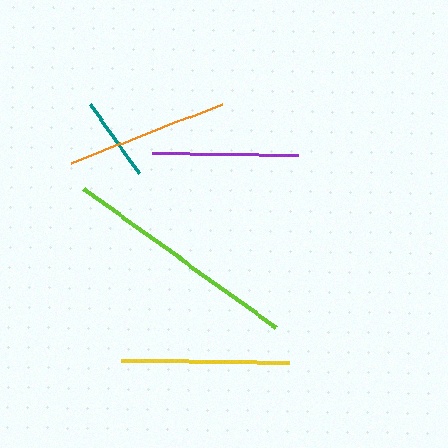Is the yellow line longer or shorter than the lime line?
The lime line is longer than the yellow line.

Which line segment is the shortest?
The teal line is the shortest at approximately 84 pixels.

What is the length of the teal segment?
The teal segment is approximately 84 pixels long.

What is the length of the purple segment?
The purple segment is approximately 146 pixels long.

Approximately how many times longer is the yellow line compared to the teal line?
The yellow line is approximately 2.0 times the length of the teal line.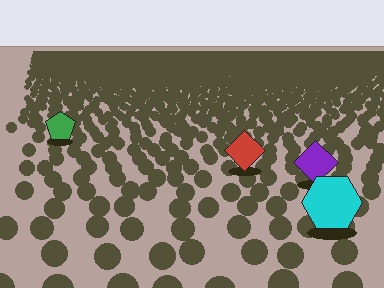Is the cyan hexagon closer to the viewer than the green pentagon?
Yes. The cyan hexagon is closer — you can tell from the texture gradient: the ground texture is coarser near it.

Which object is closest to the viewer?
The cyan hexagon is closest. The texture marks near it are larger and more spread out.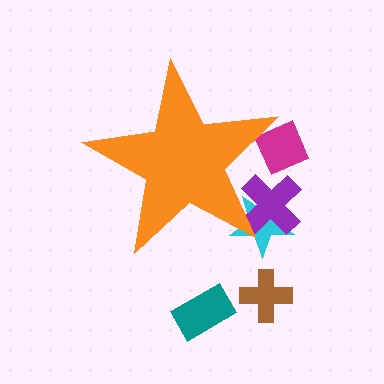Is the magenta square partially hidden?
Yes, the magenta square is partially hidden behind the orange star.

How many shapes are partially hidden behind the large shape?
3 shapes are partially hidden.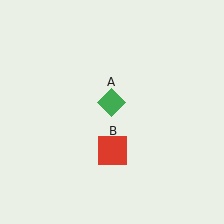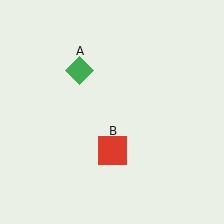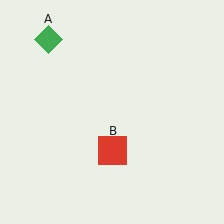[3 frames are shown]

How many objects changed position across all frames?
1 object changed position: green diamond (object A).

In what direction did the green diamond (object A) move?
The green diamond (object A) moved up and to the left.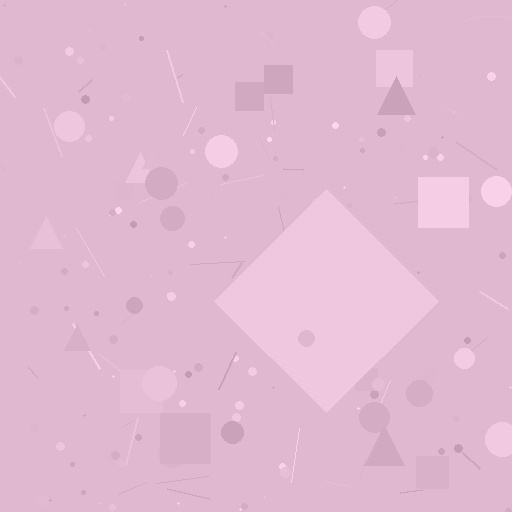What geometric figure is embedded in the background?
A diamond is embedded in the background.